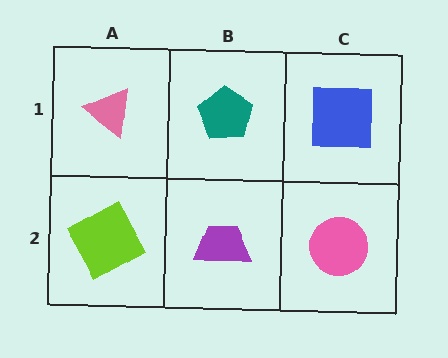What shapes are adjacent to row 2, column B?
A teal pentagon (row 1, column B), a lime square (row 2, column A), a pink circle (row 2, column C).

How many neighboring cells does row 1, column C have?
2.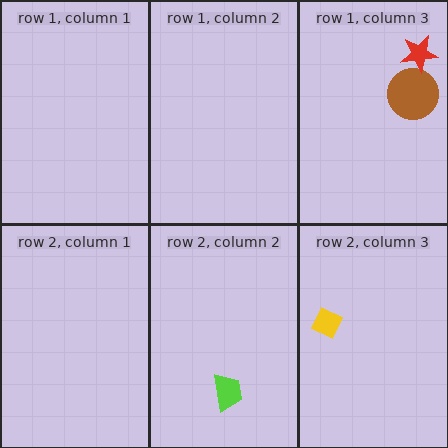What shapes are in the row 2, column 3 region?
The yellow diamond.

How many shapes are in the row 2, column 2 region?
1.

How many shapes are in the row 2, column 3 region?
1.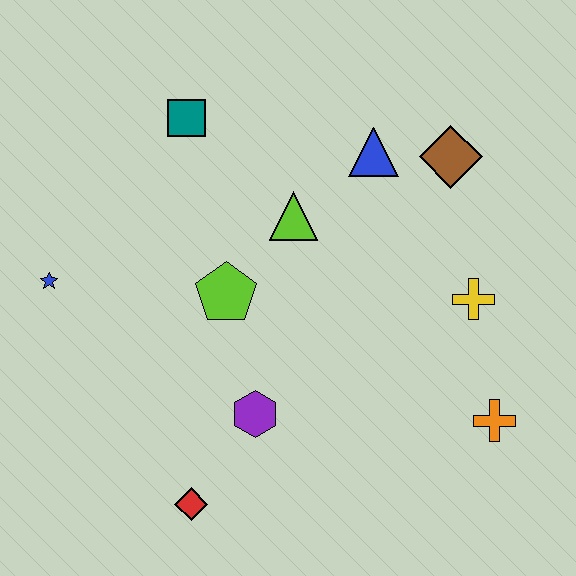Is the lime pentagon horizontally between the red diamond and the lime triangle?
Yes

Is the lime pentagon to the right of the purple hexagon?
No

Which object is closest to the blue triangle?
The brown diamond is closest to the blue triangle.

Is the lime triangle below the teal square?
Yes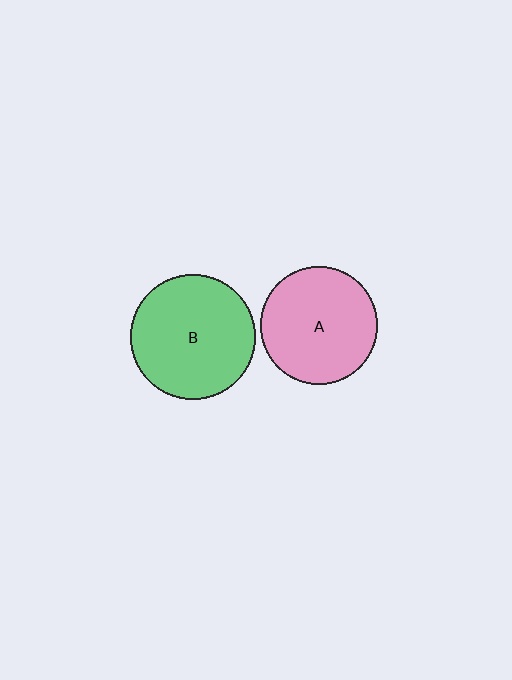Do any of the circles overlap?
No, none of the circles overlap.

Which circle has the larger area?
Circle B (green).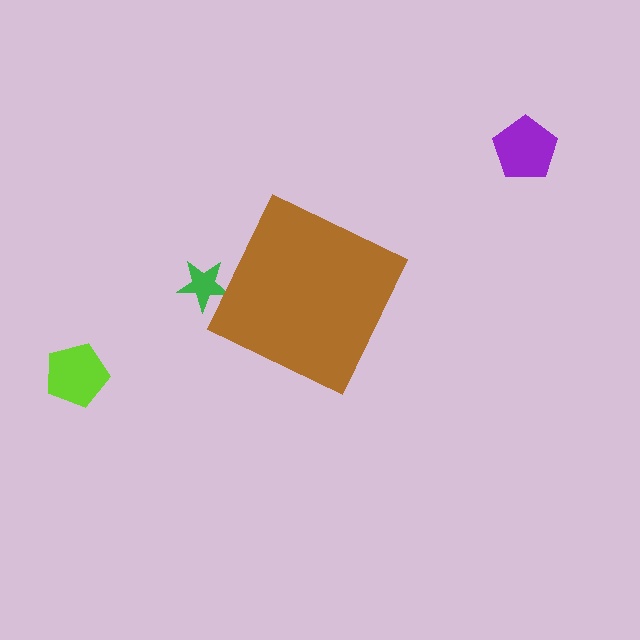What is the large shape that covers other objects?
A brown diamond.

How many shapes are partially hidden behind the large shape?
1 shape is partially hidden.